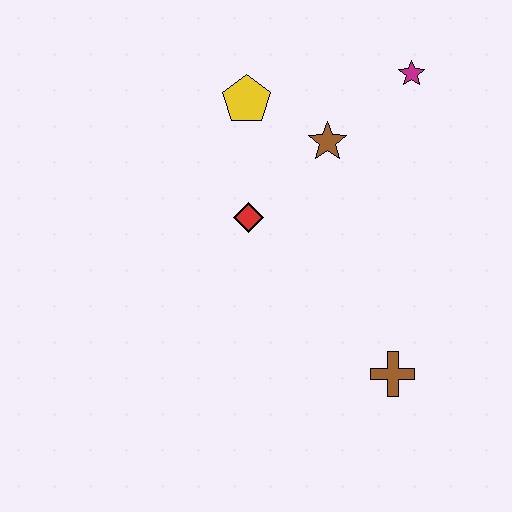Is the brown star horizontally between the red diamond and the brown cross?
Yes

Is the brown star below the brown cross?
No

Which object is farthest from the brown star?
The brown cross is farthest from the brown star.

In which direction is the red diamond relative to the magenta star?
The red diamond is to the left of the magenta star.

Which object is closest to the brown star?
The yellow pentagon is closest to the brown star.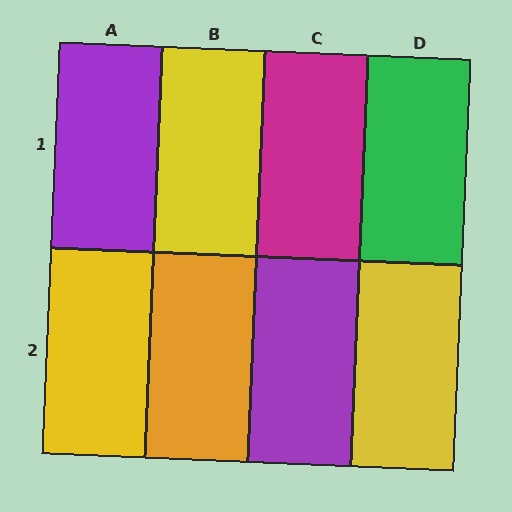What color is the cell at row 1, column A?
Purple.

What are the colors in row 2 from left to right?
Yellow, orange, purple, yellow.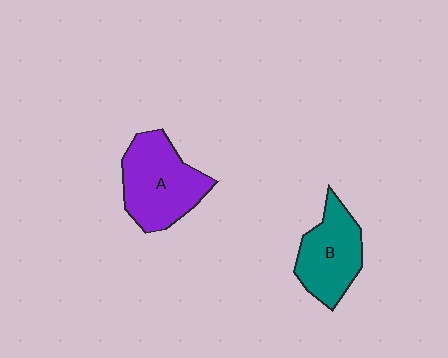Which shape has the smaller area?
Shape B (teal).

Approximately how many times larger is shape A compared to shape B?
Approximately 1.2 times.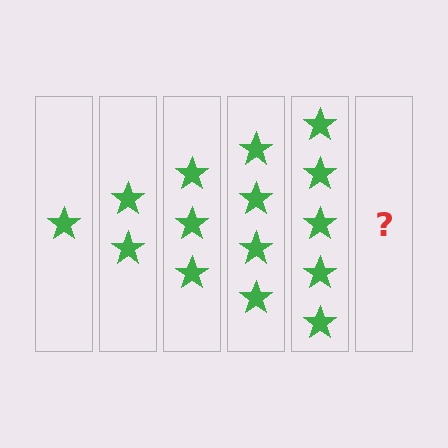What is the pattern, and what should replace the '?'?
The pattern is that each step adds one more star. The '?' should be 6 stars.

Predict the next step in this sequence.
The next step is 6 stars.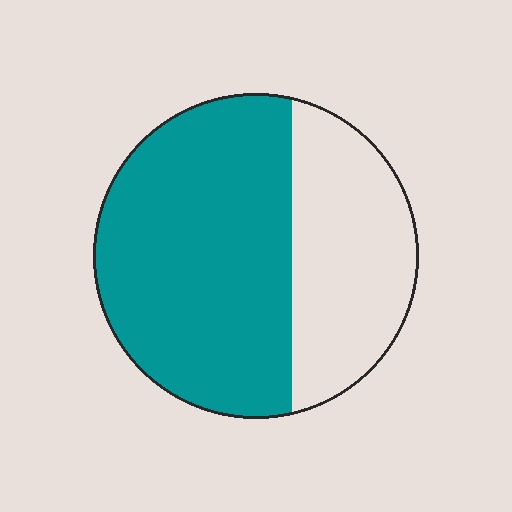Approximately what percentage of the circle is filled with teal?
Approximately 65%.